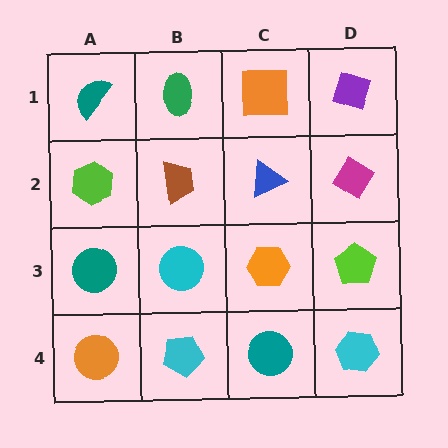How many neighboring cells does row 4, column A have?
2.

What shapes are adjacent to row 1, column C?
A blue triangle (row 2, column C), a green ellipse (row 1, column B), a purple diamond (row 1, column D).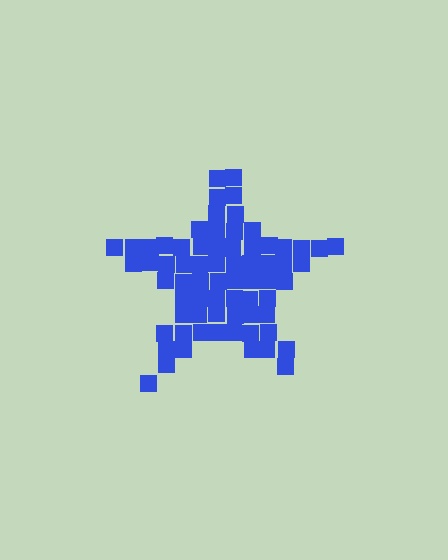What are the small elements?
The small elements are squares.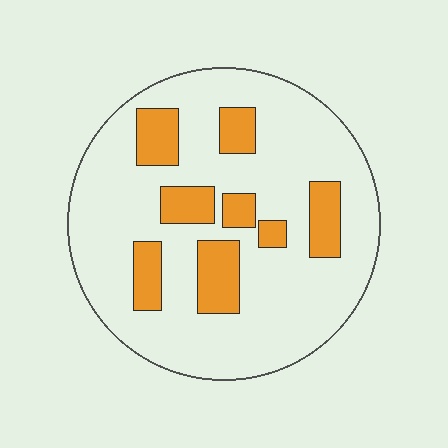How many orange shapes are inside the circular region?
8.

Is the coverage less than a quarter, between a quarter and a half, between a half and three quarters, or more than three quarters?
Less than a quarter.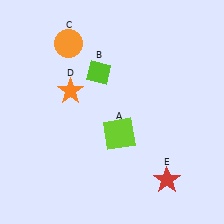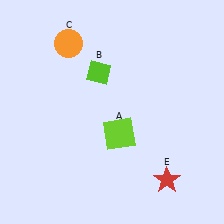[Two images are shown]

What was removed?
The orange star (D) was removed in Image 2.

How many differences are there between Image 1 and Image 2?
There is 1 difference between the two images.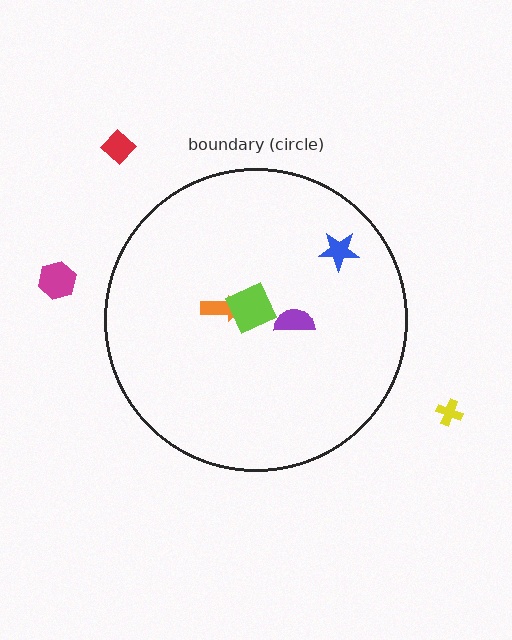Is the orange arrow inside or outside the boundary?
Inside.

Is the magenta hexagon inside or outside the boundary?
Outside.